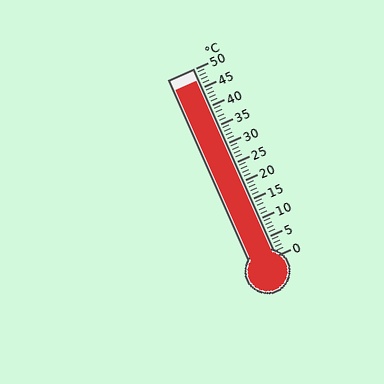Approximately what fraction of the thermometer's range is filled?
The thermometer is filled to approximately 95% of its range.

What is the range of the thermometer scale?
The thermometer scale ranges from 0°C to 50°C.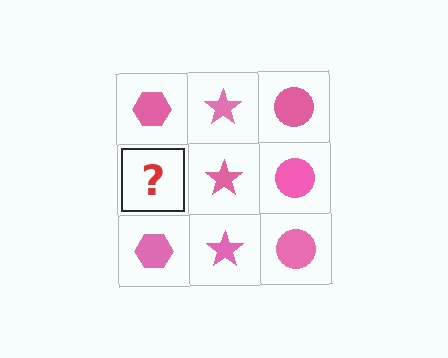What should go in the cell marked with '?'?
The missing cell should contain a pink hexagon.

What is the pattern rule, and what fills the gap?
The rule is that each column has a consistent shape. The gap should be filled with a pink hexagon.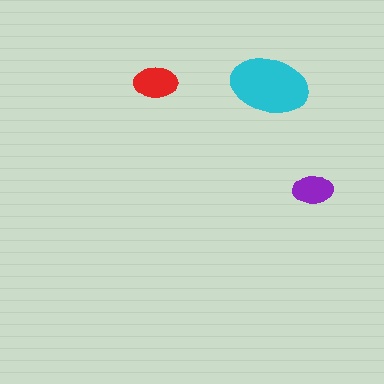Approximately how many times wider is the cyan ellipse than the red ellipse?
About 2 times wider.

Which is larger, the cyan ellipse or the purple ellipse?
The cyan one.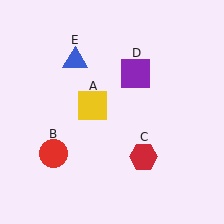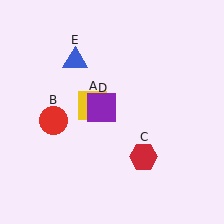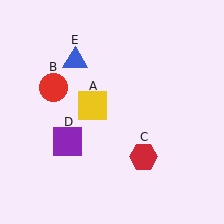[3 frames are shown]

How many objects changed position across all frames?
2 objects changed position: red circle (object B), purple square (object D).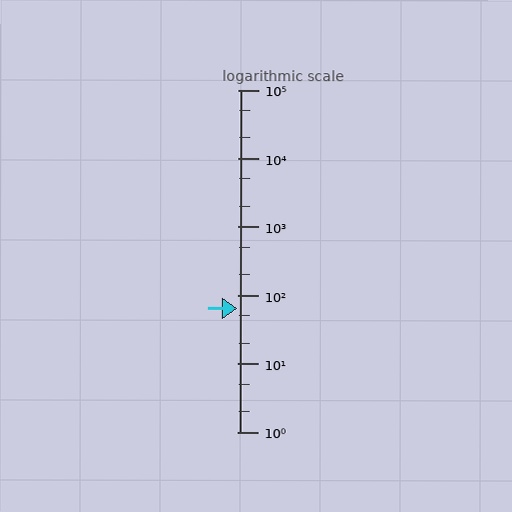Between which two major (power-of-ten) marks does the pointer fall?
The pointer is between 10 and 100.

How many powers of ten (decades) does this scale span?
The scale spans 5 decades, from 1 to 100000.